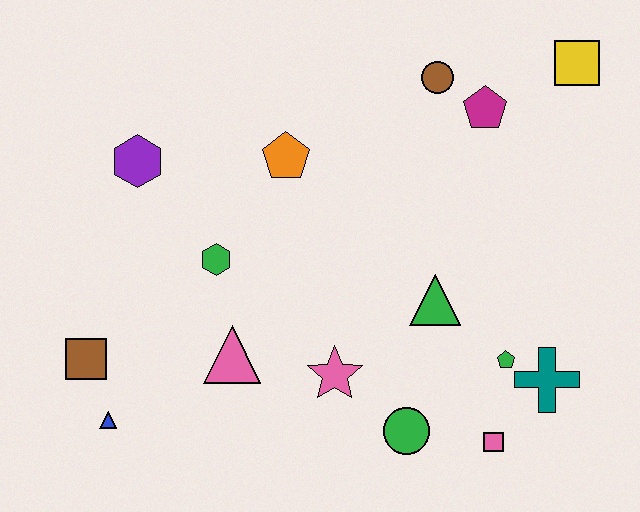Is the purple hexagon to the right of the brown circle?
No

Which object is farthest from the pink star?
The yellow square is farthest from the pink star.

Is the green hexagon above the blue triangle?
Yes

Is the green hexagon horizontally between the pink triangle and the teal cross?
No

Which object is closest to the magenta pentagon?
The brown circle is closest to the magenta pentagon.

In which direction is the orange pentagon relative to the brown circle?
The orange pentagon is to the left of the brown circle.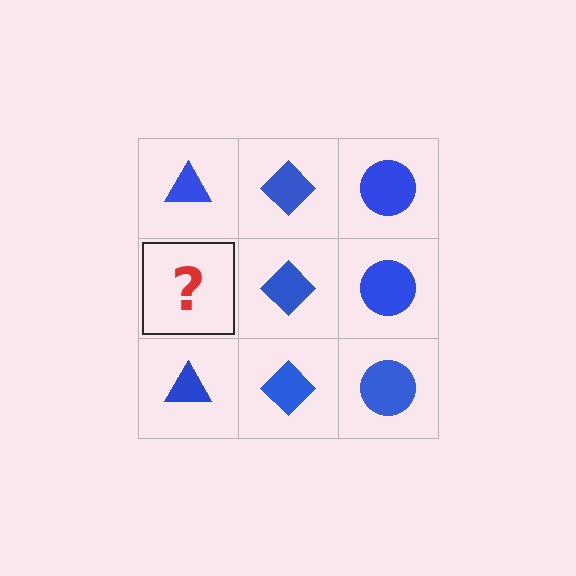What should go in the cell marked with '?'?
The missing cell should contain a blue triangle.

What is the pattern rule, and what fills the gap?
The rule is that each column has a consistent shape. The gap should be filled with a blue triangle.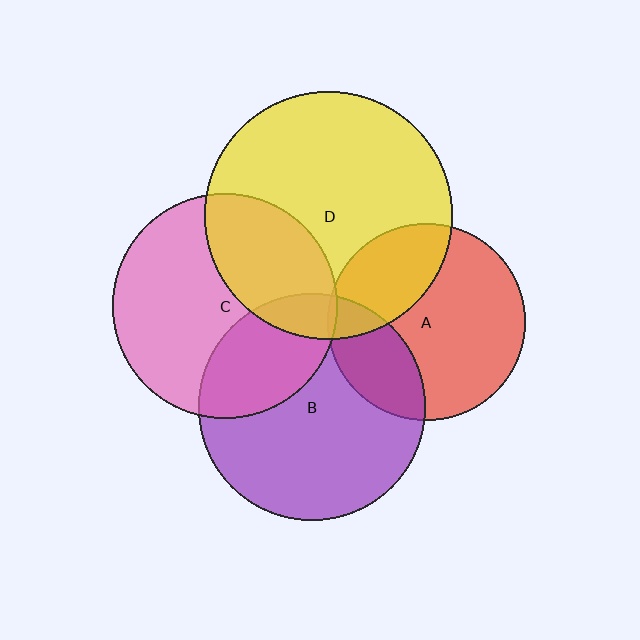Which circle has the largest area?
Circle D (yellow).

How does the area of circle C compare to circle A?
Approximately 1.3 times.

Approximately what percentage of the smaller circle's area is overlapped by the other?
Approximately 30%.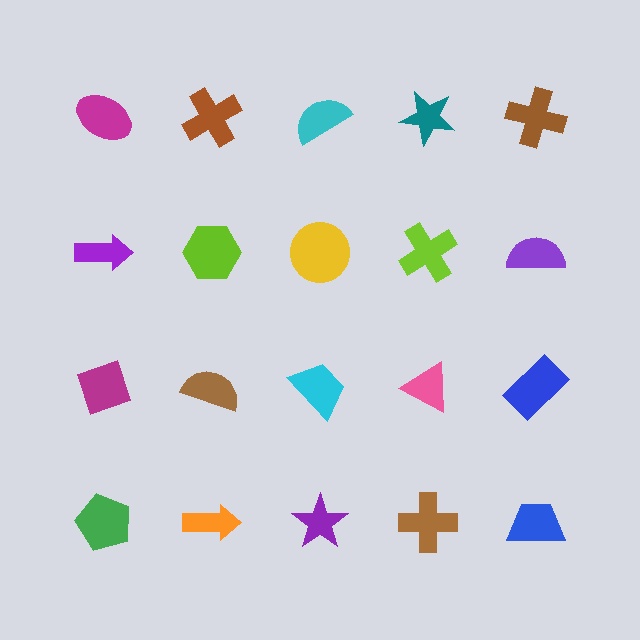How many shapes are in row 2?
5 shapes.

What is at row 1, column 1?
A magenta ellipse.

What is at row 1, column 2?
A brown cross.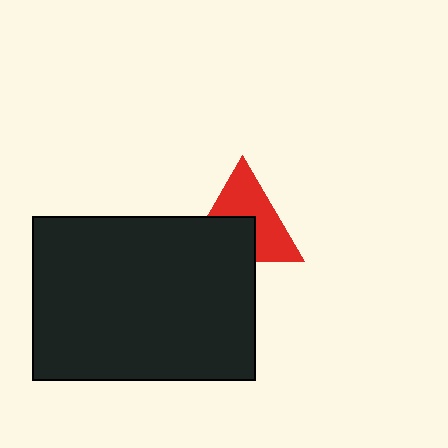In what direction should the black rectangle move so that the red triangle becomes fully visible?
The black rectangle should move down. That is the shortest direction to clear the overlap and leave the red triangle fully visible.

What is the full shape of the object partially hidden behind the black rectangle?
The partially hidden object is a red triangle.